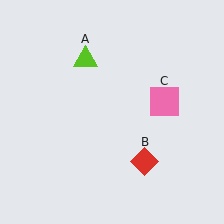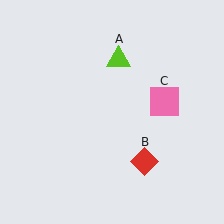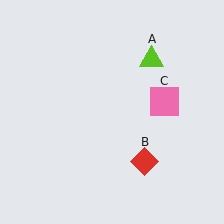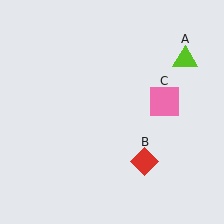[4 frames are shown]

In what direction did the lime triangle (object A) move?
The lime triangle (object A) moved right.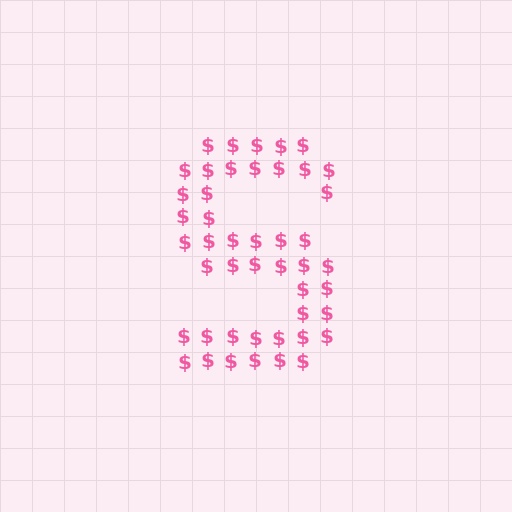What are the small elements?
The small elements are dollar signs.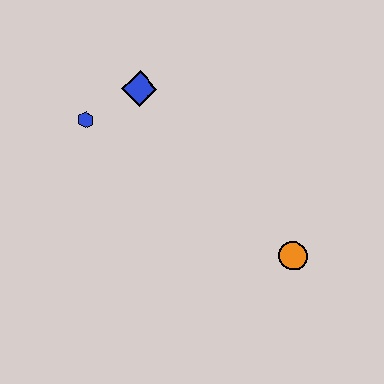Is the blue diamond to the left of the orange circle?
Yes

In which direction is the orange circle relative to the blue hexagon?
The orange circle is to the right of the blue hexagon.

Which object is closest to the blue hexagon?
The blue diamond is closest to the blue hexagon.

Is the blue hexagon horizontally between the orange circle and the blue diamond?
No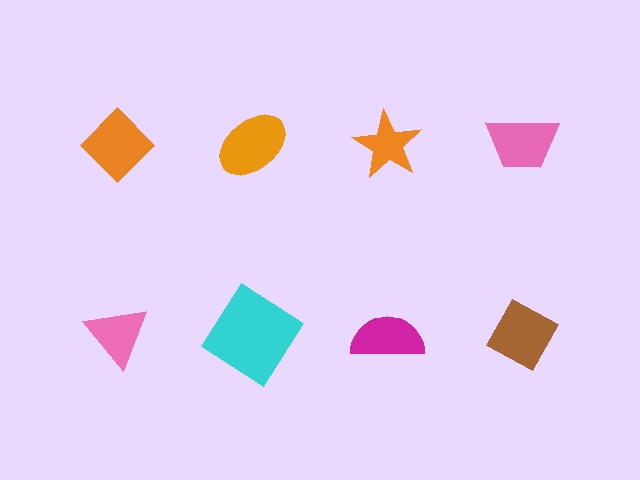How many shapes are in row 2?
4 shapes.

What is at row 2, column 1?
A pink triangle.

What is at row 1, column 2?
An orange ellipse.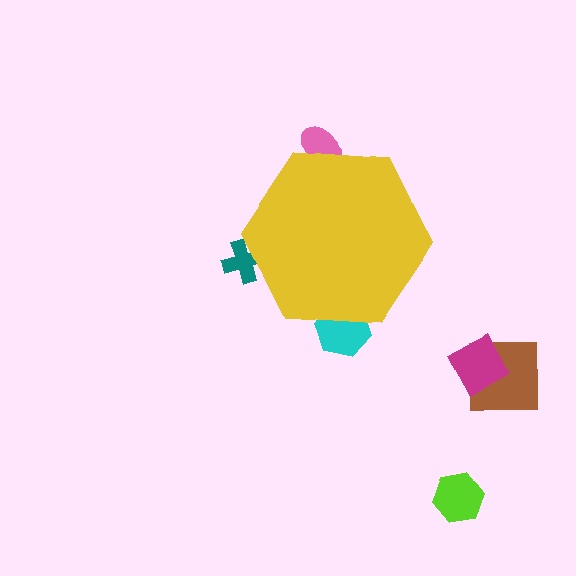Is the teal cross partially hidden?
Yes, the teal cross is partially hidden behind the yellow hexagon.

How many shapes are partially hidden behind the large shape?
3 shapes are partially hidden.